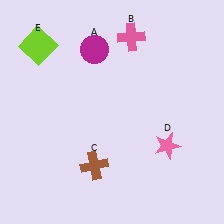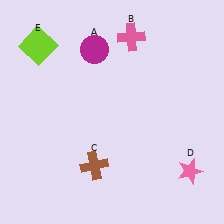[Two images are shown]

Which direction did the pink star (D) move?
The pink star (D) moved down.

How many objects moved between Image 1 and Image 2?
1 object moved between the two images.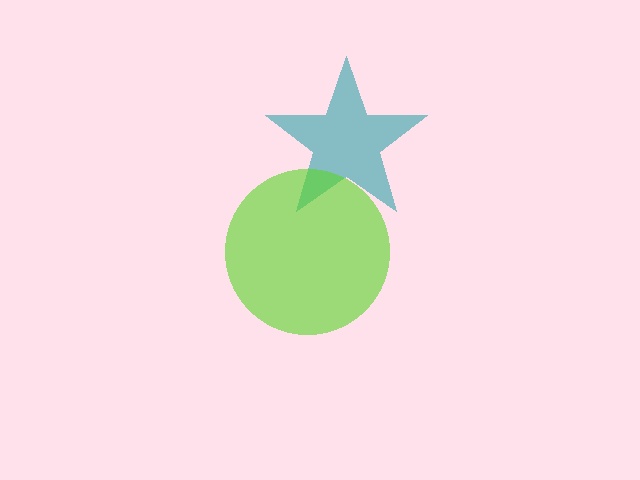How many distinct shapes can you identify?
There are 2 distinct shapes: a teal star, a lime circle.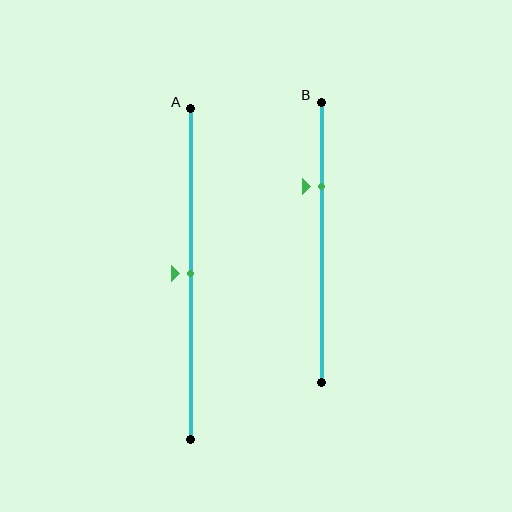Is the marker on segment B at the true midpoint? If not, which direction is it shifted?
No, the marker on segment B is shifted upward by about 20% of the segment length.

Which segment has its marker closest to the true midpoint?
Segment A has its marker closest to the true midpoint.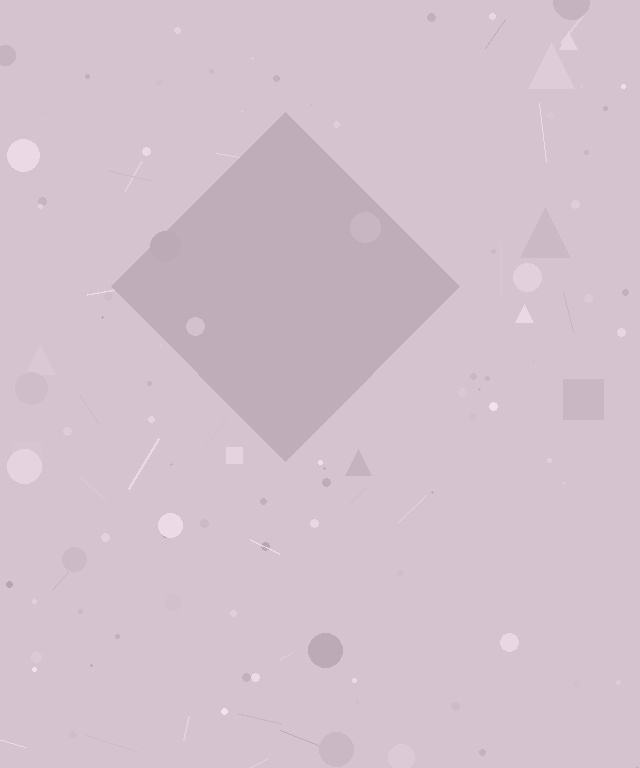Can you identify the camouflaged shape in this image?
The camouflaged shape is a diamond.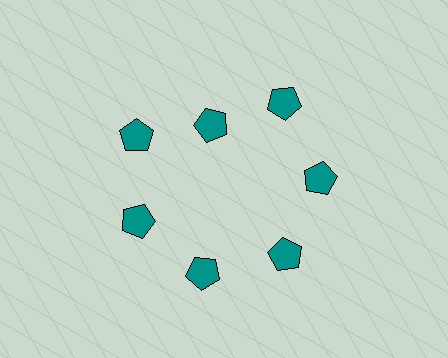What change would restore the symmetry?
The symmetry would be restored by moving it outward, back onto the ring so that all 7 pentagons sit at equal angles and equal distance from the center.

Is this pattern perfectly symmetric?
No. The 7 teal pentagons are arranged in a ring, but one element near the 12 o'clock position is pulled inward toward the center, breaking the 7-fold rotational symmetry.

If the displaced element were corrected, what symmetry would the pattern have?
It would have 7-fold rotational symmetry — the pattern would map onto itself every 51 degrees.